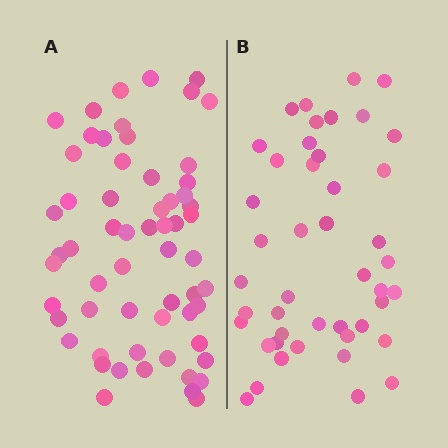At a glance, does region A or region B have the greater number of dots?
Region A (the left region) has more dots.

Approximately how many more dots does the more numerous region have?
Region A has approximately 15 more dots than region B.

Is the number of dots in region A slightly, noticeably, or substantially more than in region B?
Region A has noticeably more, but not dramatically so. The ratio is roughly 1.3 to 1.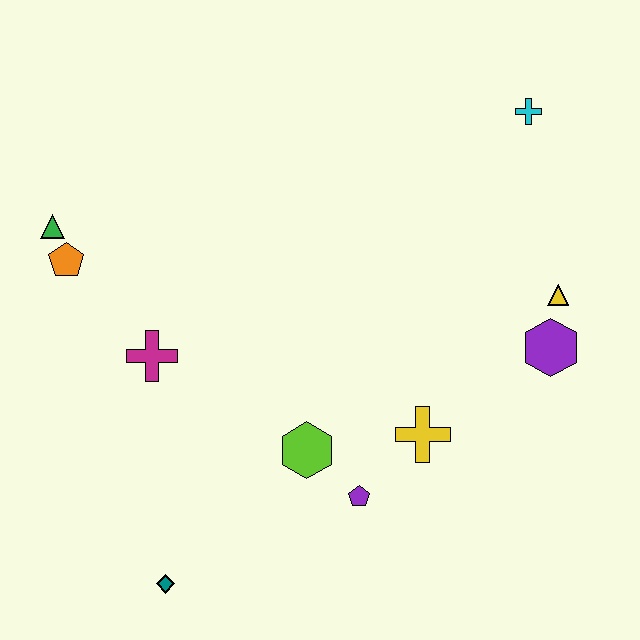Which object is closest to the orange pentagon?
The green triangle is closest to the orange pentagon.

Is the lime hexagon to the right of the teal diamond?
Yes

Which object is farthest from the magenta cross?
The cyan cross is farthest from the magenta cross.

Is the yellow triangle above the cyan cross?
No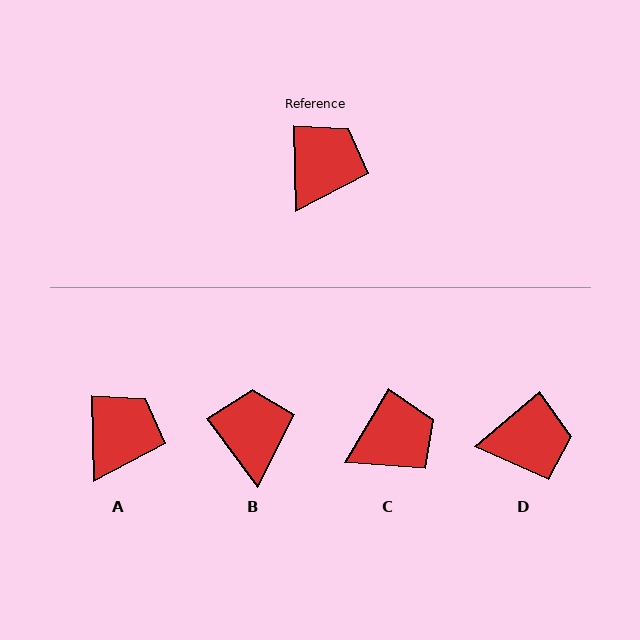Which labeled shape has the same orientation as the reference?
A.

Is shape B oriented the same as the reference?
No, it is off by about 35 degrees.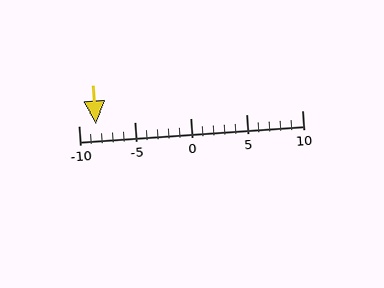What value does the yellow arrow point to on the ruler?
The yellow arrow points to approximately -8.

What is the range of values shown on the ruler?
The ruler shows values from -10 to 10.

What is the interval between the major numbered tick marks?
The major tick marks are spaced 5 units apart.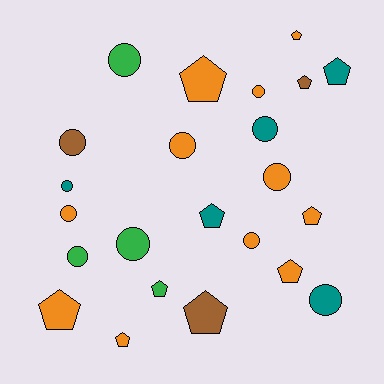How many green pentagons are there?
There is 1 green pentagon.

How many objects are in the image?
There are 23 objects.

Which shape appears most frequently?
Circle, with 12 objects.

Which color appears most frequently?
Orange, with 11 objects.